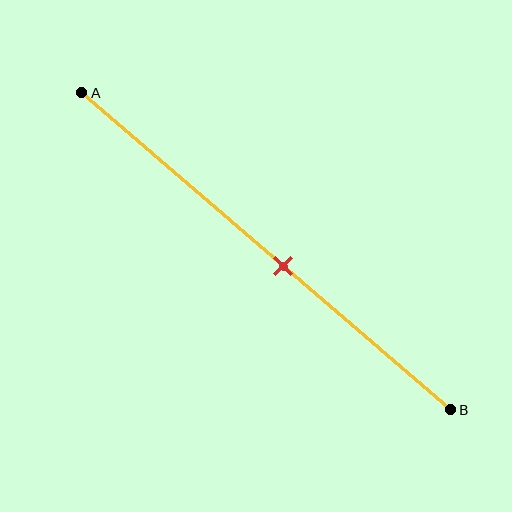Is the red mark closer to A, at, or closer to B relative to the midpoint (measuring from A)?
The red mark is closer to point B than the midpoint of segment AB.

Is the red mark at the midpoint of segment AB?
No, the mark is at about 55% from A, not at the 50% midpoint.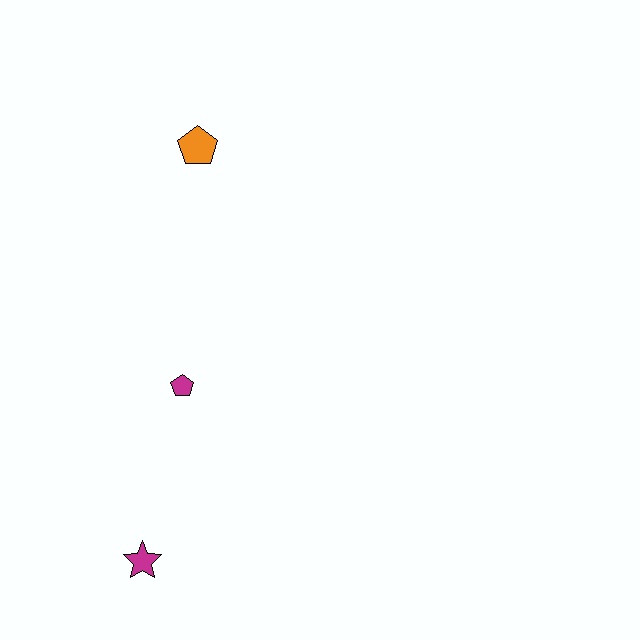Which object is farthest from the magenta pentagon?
The orange pentagon is farthest from the magenta pentagon.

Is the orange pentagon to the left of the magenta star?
No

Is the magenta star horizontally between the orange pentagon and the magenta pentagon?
No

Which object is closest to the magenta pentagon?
The magenta star is closest to the magenta pentagon.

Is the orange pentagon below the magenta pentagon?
No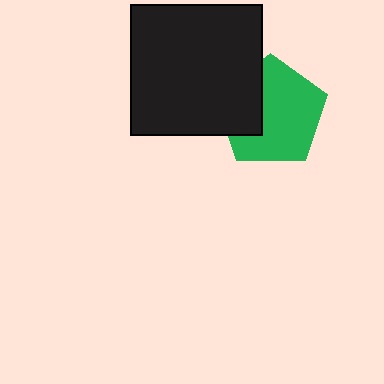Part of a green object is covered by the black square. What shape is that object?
It is a pentagon.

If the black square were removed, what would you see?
You would see the complete green pentagon.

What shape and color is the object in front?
The object in front is a black square.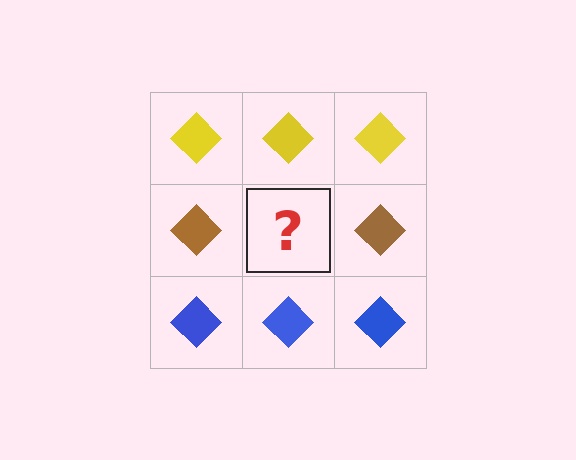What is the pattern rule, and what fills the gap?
The rule is that each row has a consistent color. The gap should be filled with a brown diamond.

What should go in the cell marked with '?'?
The missing cell should contain a brown diamond.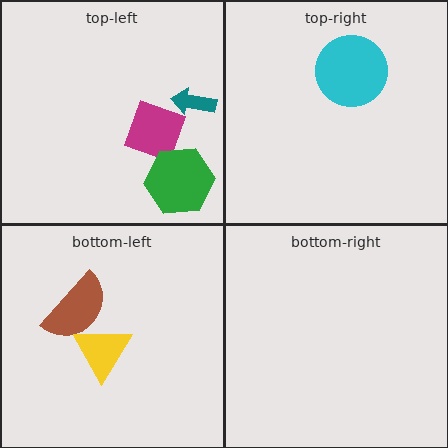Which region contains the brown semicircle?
The bottom-left region.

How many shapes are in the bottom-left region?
2.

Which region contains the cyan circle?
The top-right region.